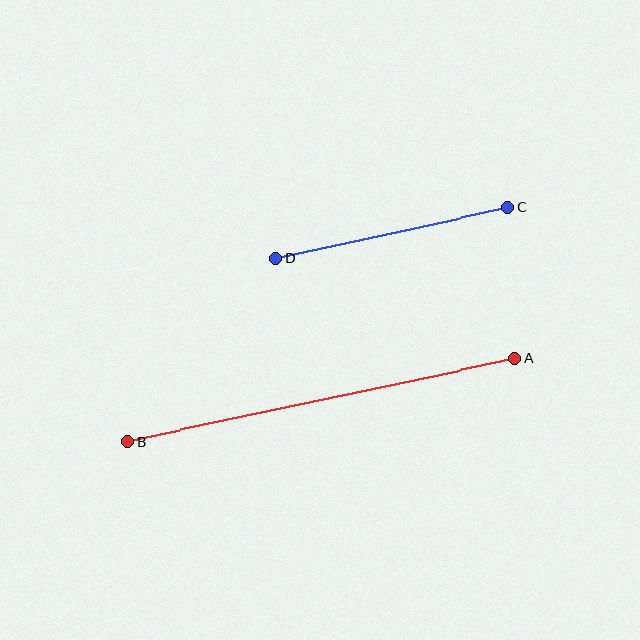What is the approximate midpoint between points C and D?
The midpoint is at approximately (391, 233) pixels.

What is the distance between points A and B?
The distance is approximately 395 pixels.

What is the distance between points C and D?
The distance is approximately 237 pixels.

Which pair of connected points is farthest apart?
Points A and B are farthest apart.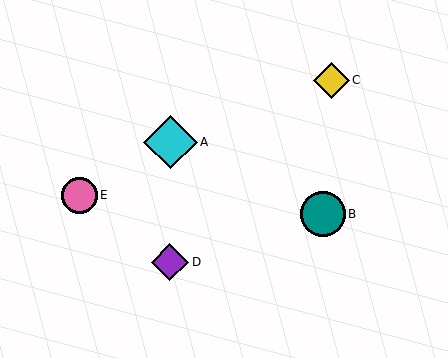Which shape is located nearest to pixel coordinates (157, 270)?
The purple diamond (labeled D) at (170, 262) is nearest to that location.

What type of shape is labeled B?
Shape B is a teal circle.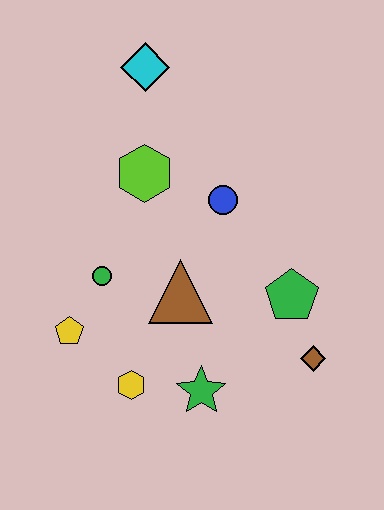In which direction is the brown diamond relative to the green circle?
The brown diamond is to the right of the green circle.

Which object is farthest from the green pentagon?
The cyan diamond is farthest from the green pentagon.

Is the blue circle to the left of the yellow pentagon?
No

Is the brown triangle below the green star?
No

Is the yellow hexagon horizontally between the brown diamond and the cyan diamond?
No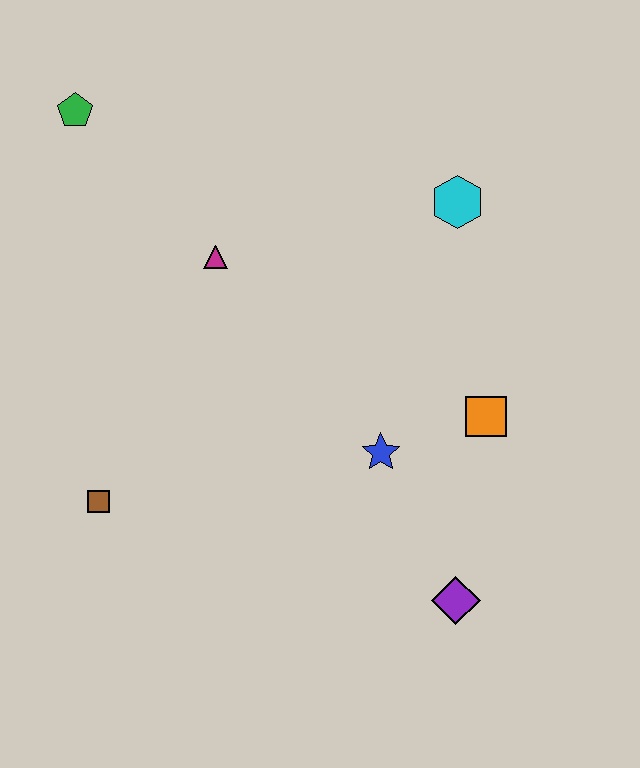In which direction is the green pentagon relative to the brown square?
The green pentagon is above the brown square.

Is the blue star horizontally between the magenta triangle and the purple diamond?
Yes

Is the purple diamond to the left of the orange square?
Yes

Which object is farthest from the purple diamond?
The green pentagon is farthest from the purple diamond.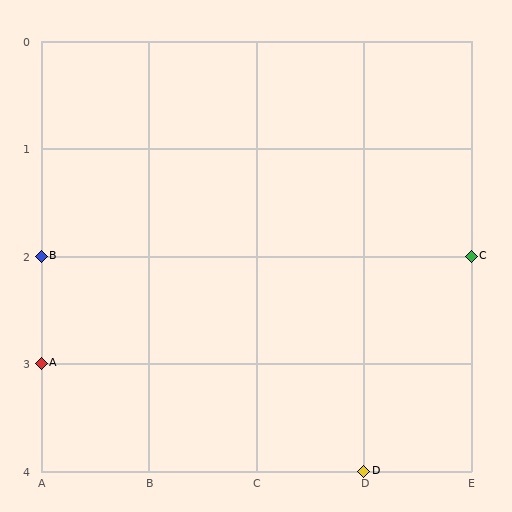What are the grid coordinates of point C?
Point C is at grid coordinates (E, 2).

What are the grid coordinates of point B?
Point B is at grid coordinates (A, 2).